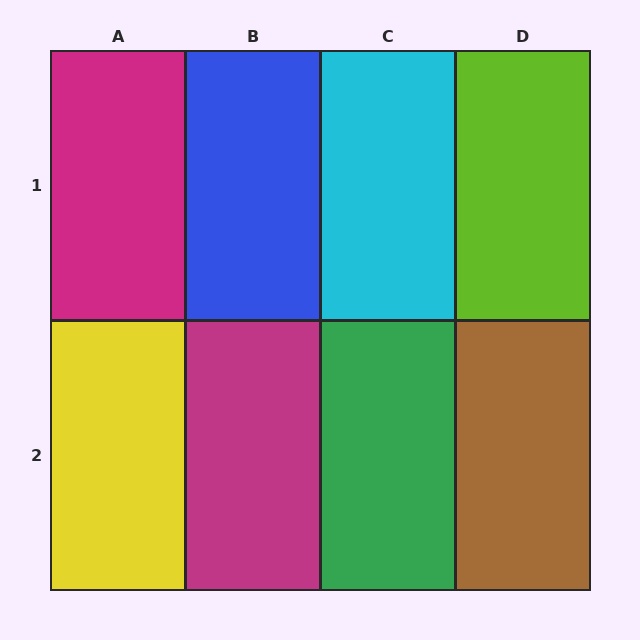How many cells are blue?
1 cell is blue.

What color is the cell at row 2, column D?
Brown.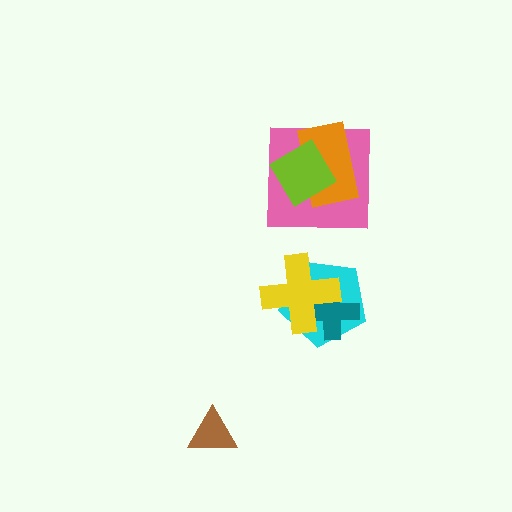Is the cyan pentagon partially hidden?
Yes, it is partially covered by another shape.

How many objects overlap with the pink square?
2 objects overlap with the pink square.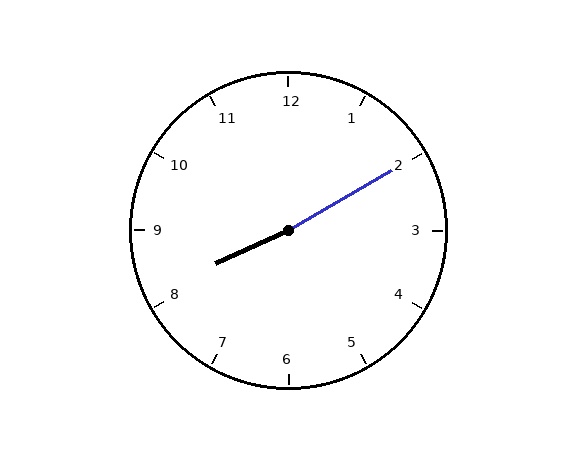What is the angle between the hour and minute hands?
Approximately 175 degrees.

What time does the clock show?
8:10.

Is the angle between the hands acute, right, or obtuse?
It is obtuse.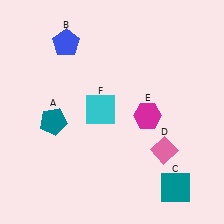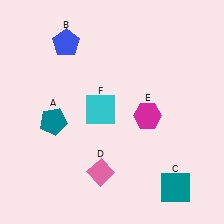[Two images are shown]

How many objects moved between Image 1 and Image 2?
1 object moved between the two images.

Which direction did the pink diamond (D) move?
The pink diamond (D) moved left.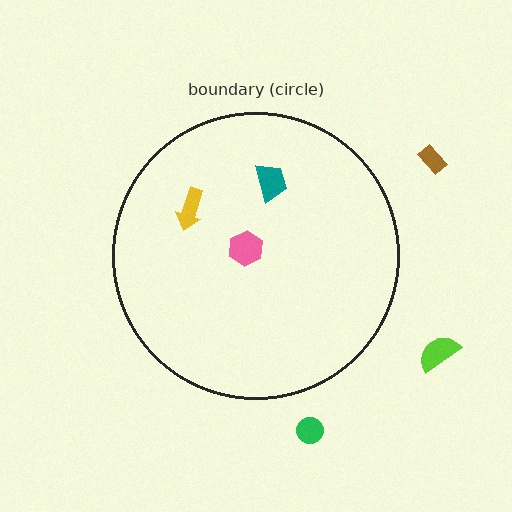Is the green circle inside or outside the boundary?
Outside.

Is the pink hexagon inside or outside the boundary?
Inside.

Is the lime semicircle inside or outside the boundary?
Outside.